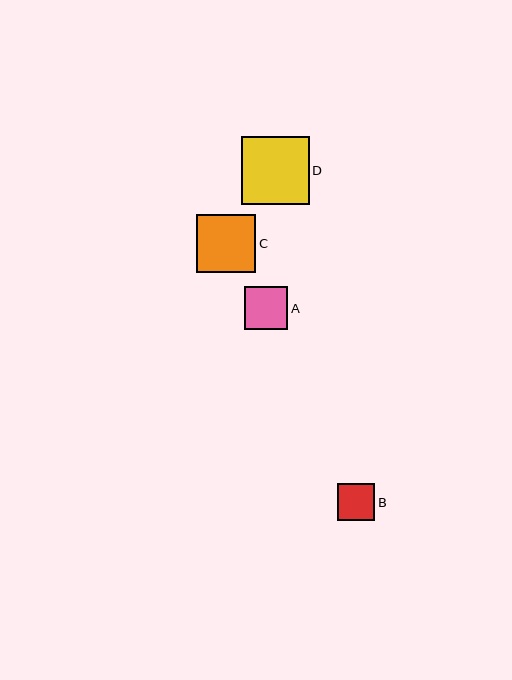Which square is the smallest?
Square B is the smallest with a size of approximately 37 pixels.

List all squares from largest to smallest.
From largest to smallest: D, C, A, B.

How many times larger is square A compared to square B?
Square A is approximately 1.2 times the size of square B.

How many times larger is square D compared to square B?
Square D is approximately 1.8 times the size of square B.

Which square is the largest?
Square D is the largest with a size of approximately 68 pixels.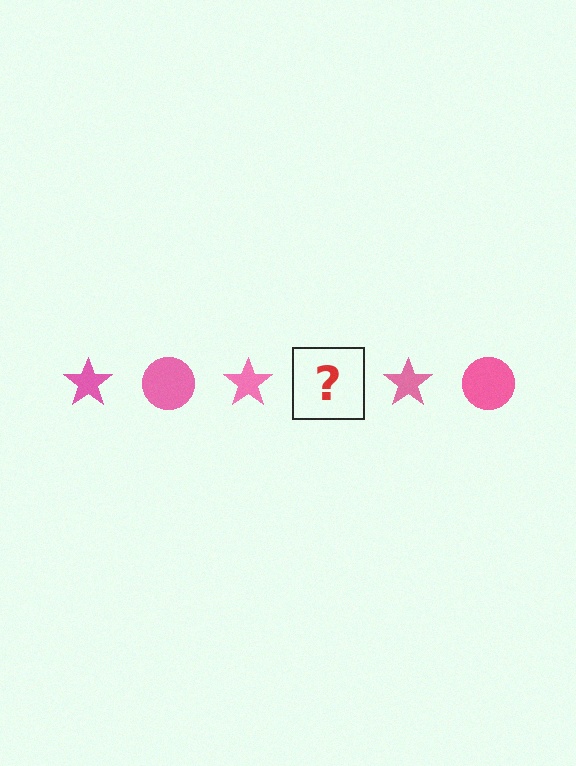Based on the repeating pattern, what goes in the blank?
The blank should be a pink circle.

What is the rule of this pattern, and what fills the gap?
The rule is that the pattern cycles through star, circle shapes in pink. The gap should be filled with a pink circle.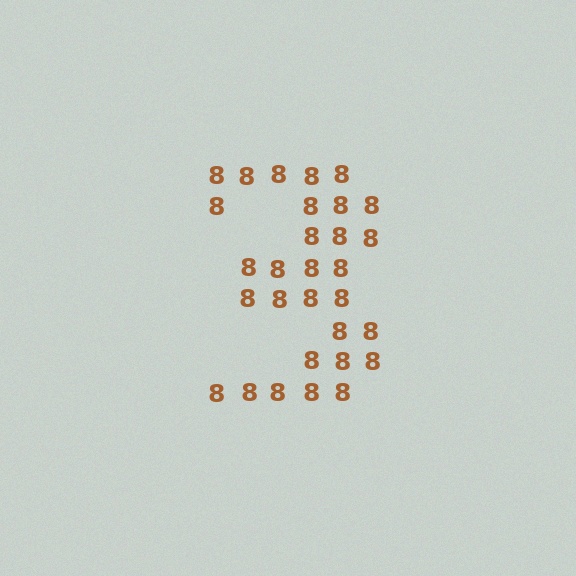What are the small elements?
The small elements are digit 8's.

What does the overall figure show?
The overall figure shows the digit 3.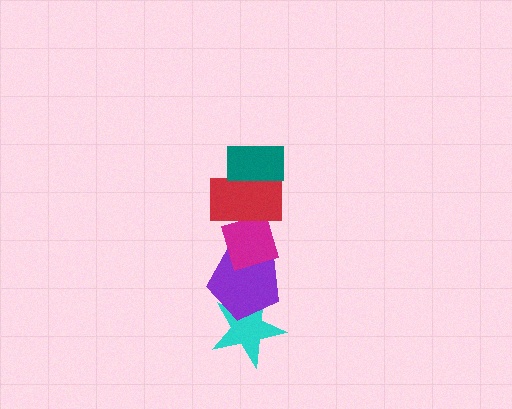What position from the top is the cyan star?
The cyan star is 5th from the top.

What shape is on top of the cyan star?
The purple pentagon is on top of the cyan star.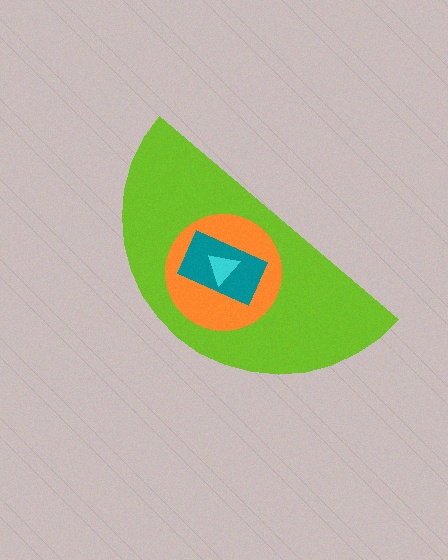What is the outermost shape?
The lime semicircle.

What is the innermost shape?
The cyan triangle.